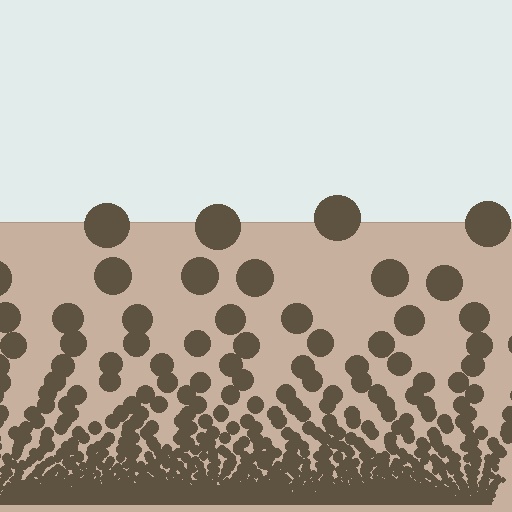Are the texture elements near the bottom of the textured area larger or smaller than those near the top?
Smaller. The gradient is inverted — elements near the bottom are smaller and denser.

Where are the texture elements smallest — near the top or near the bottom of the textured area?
Near the bottom.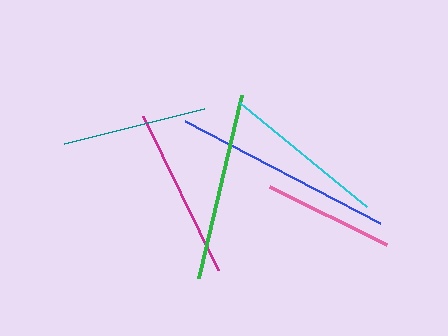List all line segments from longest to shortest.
From longest to shortest: blue, green, magenta, cyan, teal, pink.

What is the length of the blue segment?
The blue segment is approximately 220 pixels long.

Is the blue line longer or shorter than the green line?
The blue line is longer than the green line.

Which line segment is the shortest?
The pink line is the shortest at approximately 131 pixels.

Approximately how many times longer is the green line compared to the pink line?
The green line is approximately 1.4 times the length of the pink line.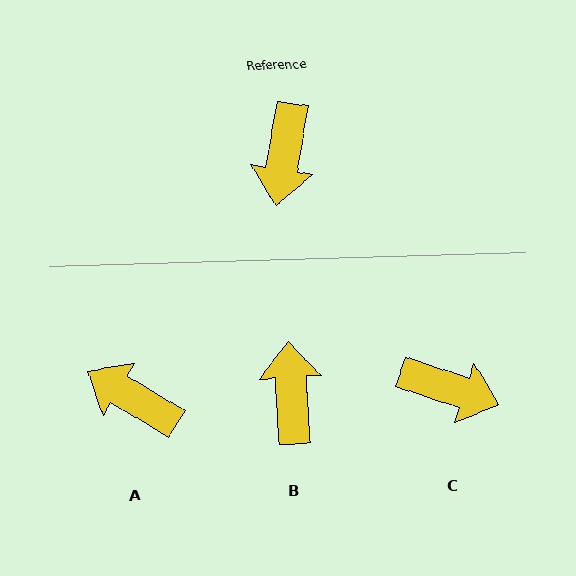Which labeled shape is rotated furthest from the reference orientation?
B, about 167 degrees away.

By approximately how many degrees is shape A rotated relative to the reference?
Approximately 111 degrees clockwise.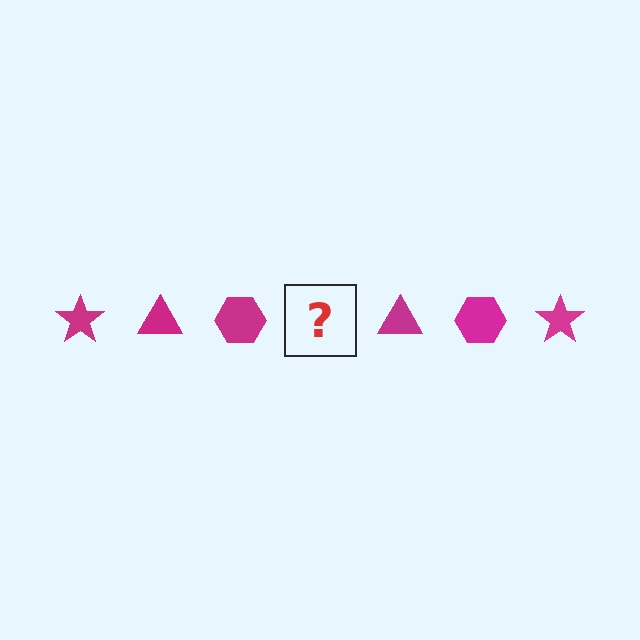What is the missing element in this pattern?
The missing element is a magenta star.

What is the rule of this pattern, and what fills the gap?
The rule is that the pattern cycles through star, triangle, hexagon shapes in magenta. The gap should be filled with a magenta star.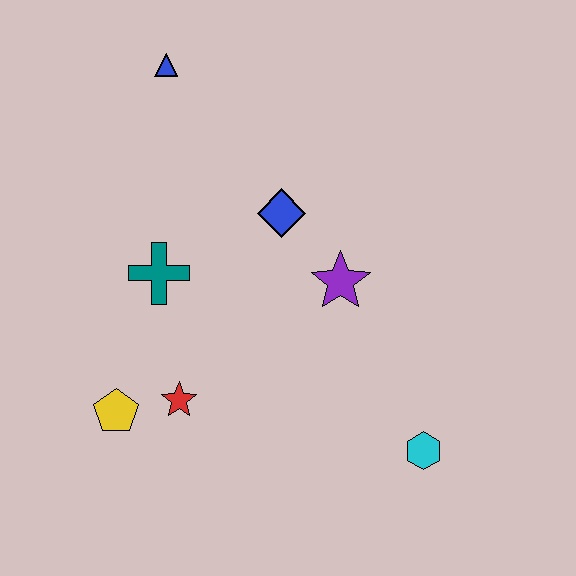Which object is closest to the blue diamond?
The purple star is closest to the blue diamond.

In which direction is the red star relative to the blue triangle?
The red star is below the blue triangle.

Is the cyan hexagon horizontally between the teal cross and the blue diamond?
No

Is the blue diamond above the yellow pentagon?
Yes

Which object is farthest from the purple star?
The blue triangle is farthest from the purple star.